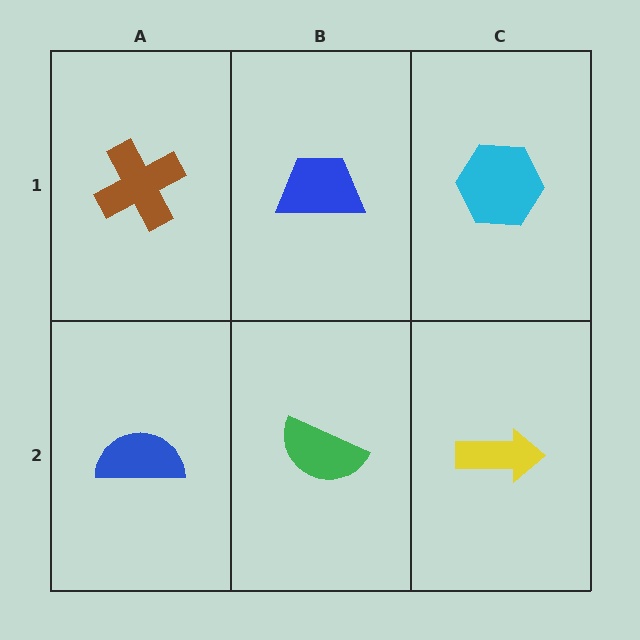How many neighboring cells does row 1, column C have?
2.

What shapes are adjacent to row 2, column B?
A blue trapezoid (row 1, column B), a blue semicircle (row 2, column A), a yellow arrow (row 2, column C).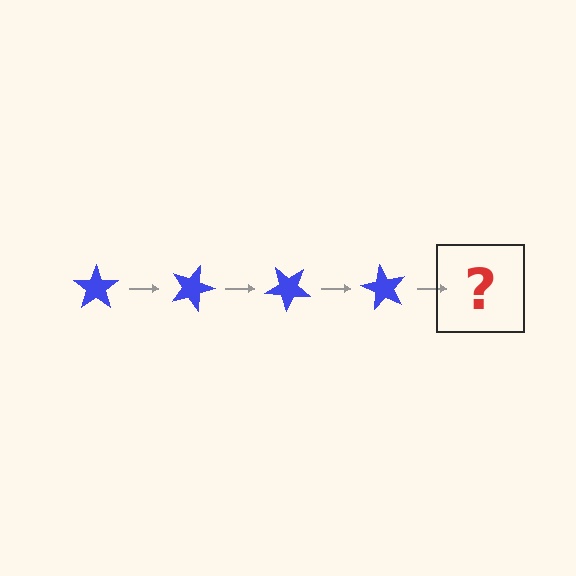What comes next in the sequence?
The next element should be a blue star rotated 80 degrees.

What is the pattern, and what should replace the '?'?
The pattern is that the star rotates 20 degrees each step. The '?' should be a blue star rotated 80 degrees.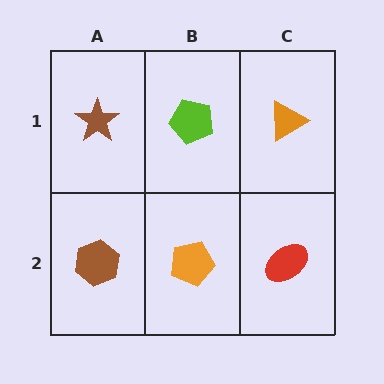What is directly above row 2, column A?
A brown star.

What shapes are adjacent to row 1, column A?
A brown hexagon (row 2, column A), a lime pentagon (row 1, column B).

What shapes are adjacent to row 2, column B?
A lime pentagon (row 1, column B), a brown hexagon (row 2, column A), a red ellipse (row 2, column C).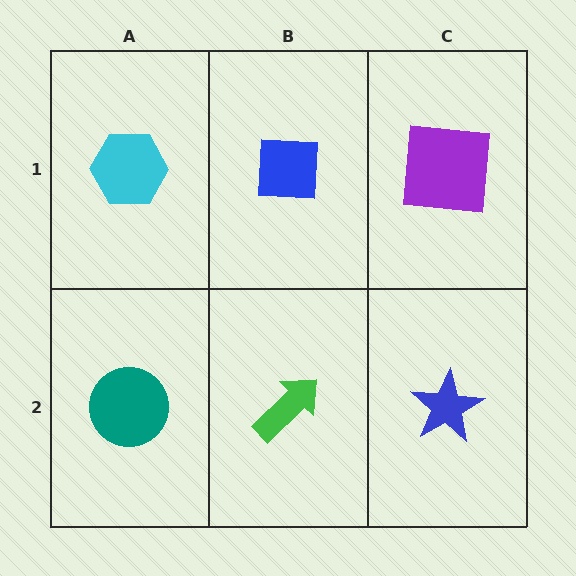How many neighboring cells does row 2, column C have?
2.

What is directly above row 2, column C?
A purple square.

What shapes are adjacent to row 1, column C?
A blue star (row 2, column C), a blue square (row 1, column B).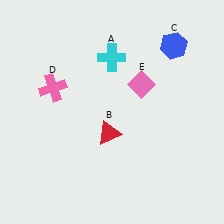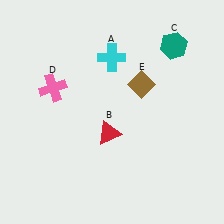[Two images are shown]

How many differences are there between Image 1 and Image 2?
There are 2 differences between the two images.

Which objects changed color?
C changed from blue to teal. E changed from pink to brown.